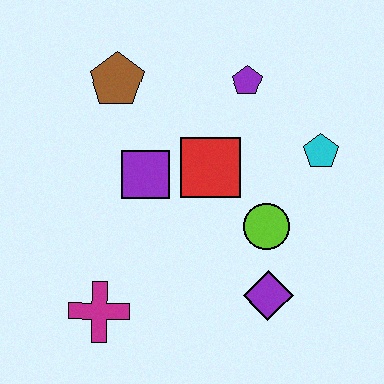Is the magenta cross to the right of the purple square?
No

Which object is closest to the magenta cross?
The purple square is closest to the magenta cross.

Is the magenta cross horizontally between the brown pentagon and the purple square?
No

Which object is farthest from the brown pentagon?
The purple diamond is farthest from the brown pentagon.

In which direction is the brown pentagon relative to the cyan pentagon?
The brown pentagon is to the left of the cyan pentagon.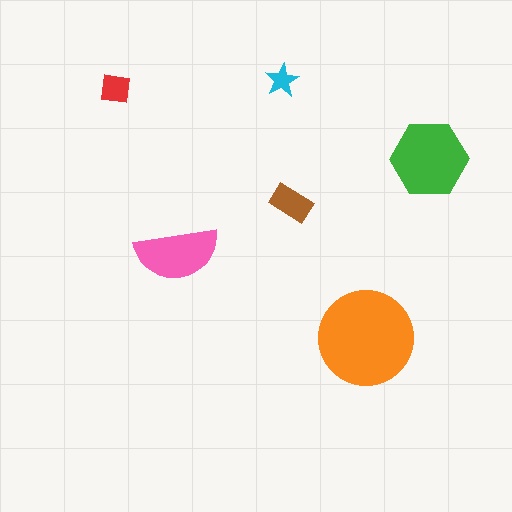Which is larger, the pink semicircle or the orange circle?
The orange circle.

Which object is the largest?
The orange circle.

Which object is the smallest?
The cyan star.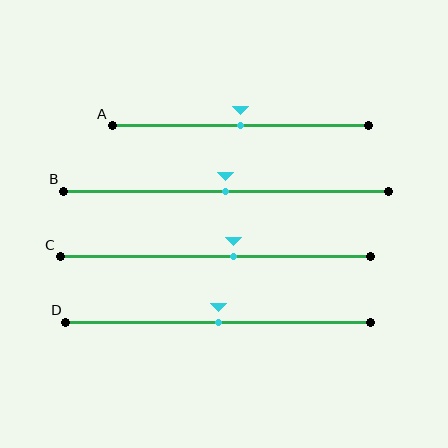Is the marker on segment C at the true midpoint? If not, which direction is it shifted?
No, the marker on segment C is shifted to the right by about 6% of the segment length.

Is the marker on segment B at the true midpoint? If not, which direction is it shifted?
Yes, the marker on segment B is at the true midpoint.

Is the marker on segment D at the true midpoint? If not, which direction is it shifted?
Yes, the marker on segment D is at the true midpoint.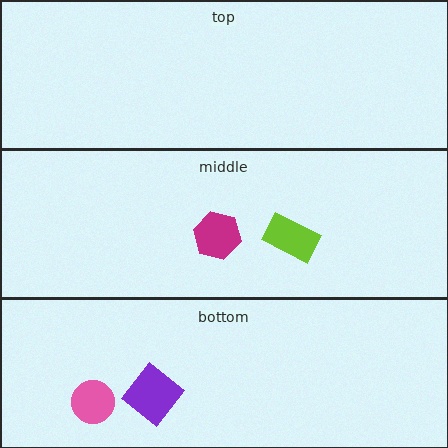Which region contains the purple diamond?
The bottom region.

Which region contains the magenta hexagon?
The middle region.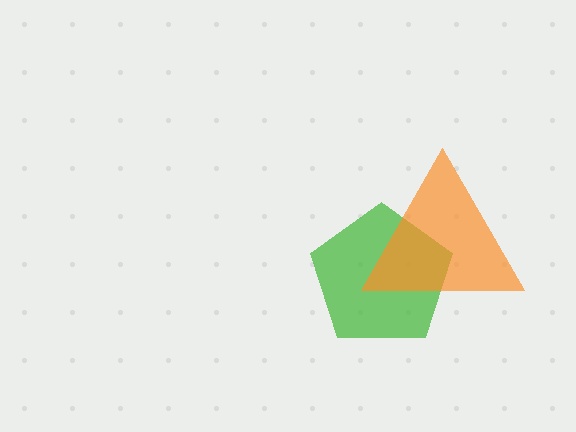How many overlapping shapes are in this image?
There are 2 overlapping shapes in the image.